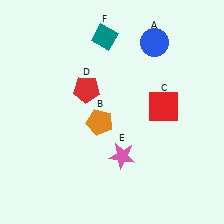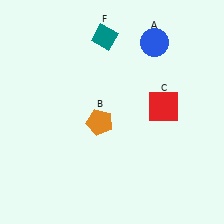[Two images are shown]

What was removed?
The red pentagon (D), the pink star (E) were removed in Image 2.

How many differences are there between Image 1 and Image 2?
There are 2 differences between the two images.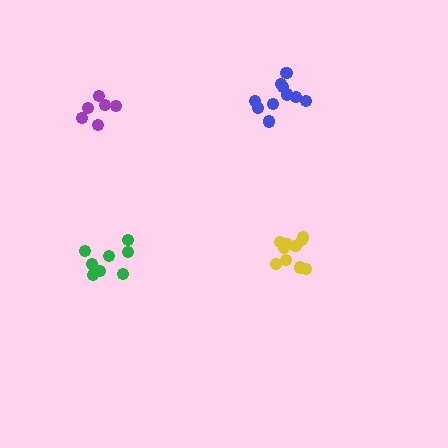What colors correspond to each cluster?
The clusters are colored: blue, green, yellow, purple.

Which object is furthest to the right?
The yellow cluster is rightmost.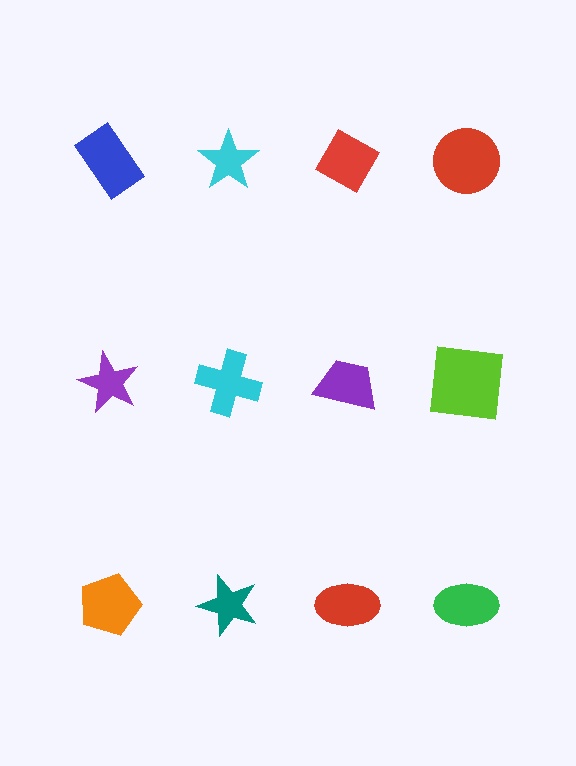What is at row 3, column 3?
A red ellipse.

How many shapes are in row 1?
4 shapes.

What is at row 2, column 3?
A purple trapezoid.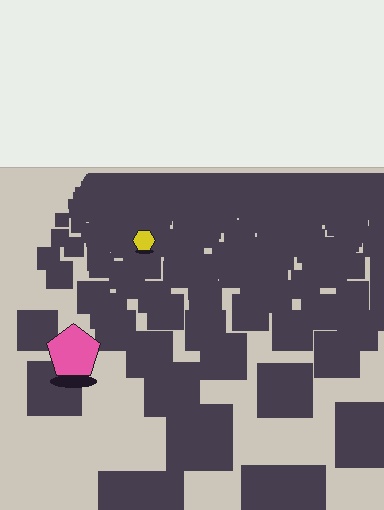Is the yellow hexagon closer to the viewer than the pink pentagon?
No. The pink pentagon is closer — you can tell from the texture gradient: the ground texture is coarser near it.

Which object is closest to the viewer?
The pink pentagon is closest. The texture marks near it are larger and more spread out.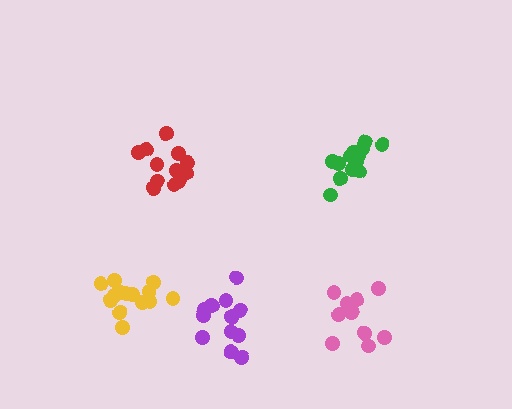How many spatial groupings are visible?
There are 5 spatial groupings.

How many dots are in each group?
Group 1: 12 dots, Group 2: 14 dots, Group 3: 13 dots, Group 4: 13 dots, Group 5: 14 dots (66 total).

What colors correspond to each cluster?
The clusters are colored: pink, red, purple, green, yellow.